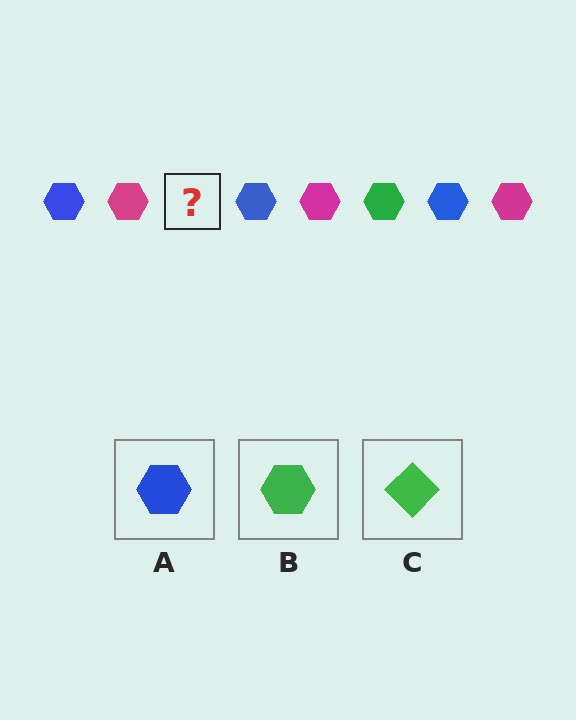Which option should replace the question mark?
Option B.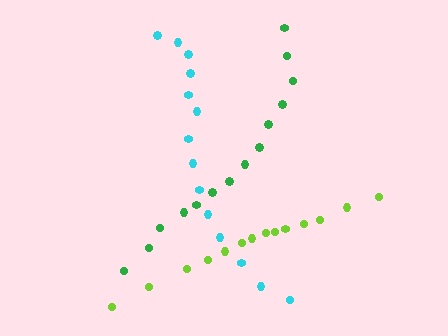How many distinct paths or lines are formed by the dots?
There are 3 distinct paths.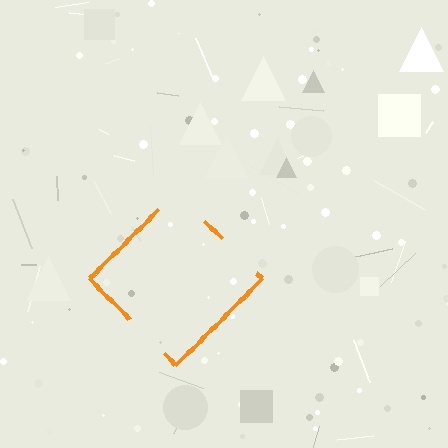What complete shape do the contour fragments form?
The contour fragments form a diamond.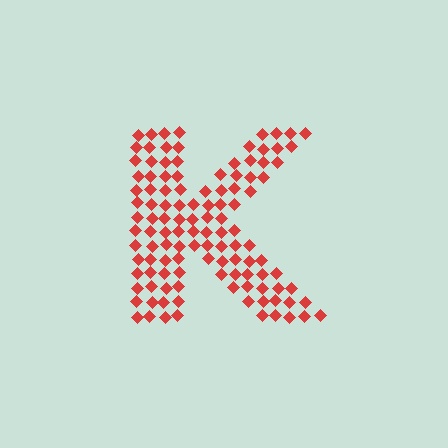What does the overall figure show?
The overall figure shows the letter K.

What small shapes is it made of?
It is made of small diamonds.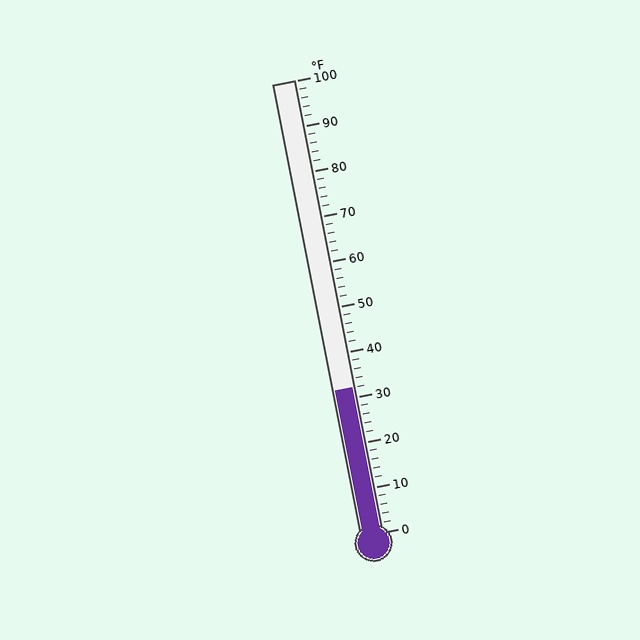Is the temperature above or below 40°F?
The temperature is below 40°F.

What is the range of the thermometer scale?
The thermometer scale ranges from 0°F to 100°F.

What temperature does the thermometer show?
The thermometer shows approximately 32°F.